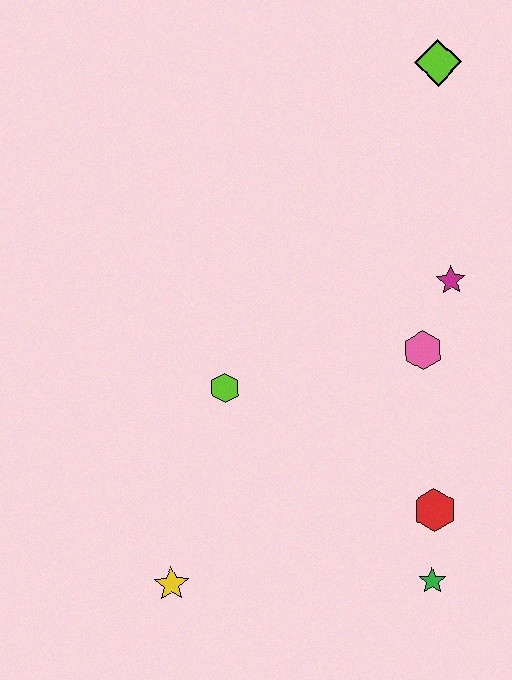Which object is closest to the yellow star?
The lime hexagon is closest to the yellow star.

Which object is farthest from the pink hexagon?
The yellow star is farthest from the pink hexagon.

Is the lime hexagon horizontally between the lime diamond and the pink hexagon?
No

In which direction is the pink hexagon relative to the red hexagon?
The pink hexagon is above the red hexagon.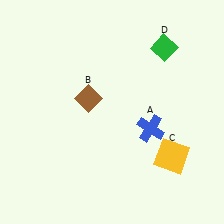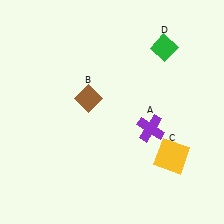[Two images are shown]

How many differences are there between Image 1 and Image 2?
There is 1 difference between the two images.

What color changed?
The cross (A) changed from blue in Image 1 to purple in Image 2.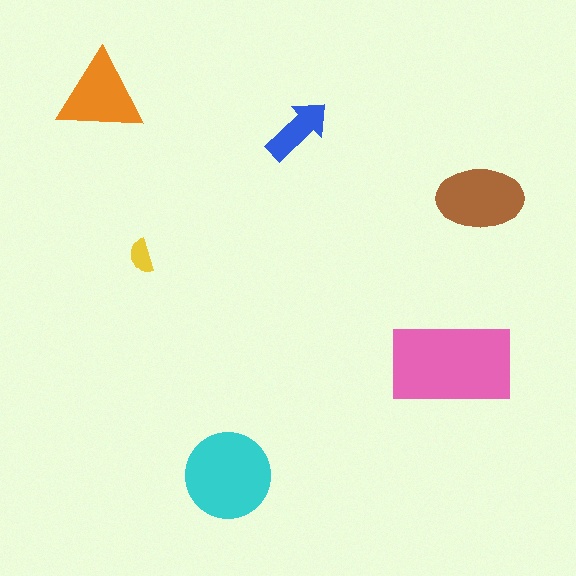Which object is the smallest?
The yellow semicircle.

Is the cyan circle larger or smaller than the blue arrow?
Larger.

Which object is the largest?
The pink rectangle.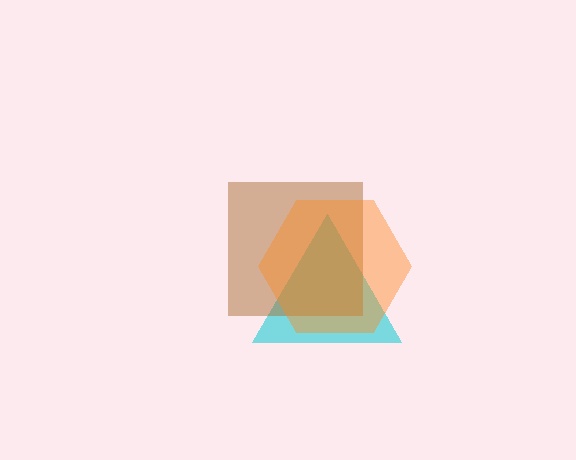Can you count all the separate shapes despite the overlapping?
Yes, there are 3 separate shapes.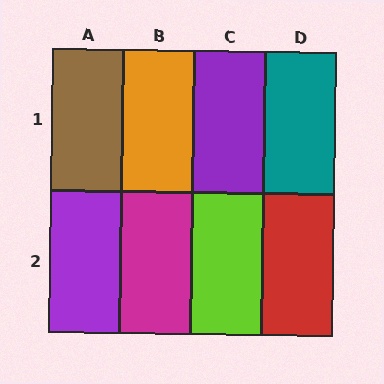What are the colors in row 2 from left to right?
Purple, magenta, lime, red.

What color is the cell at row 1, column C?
Purple.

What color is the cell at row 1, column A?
Brown.